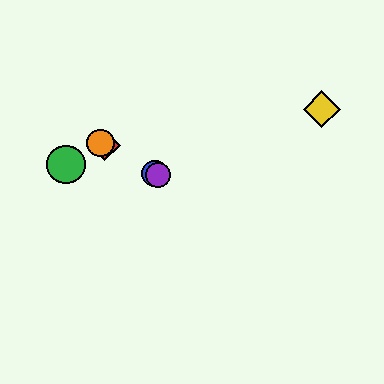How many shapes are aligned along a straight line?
4 shapes (the red diamond, the blue circle, the purple circle, the orange circle) are aligned along a straight line.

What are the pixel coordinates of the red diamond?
The red diamond is at (105, 145).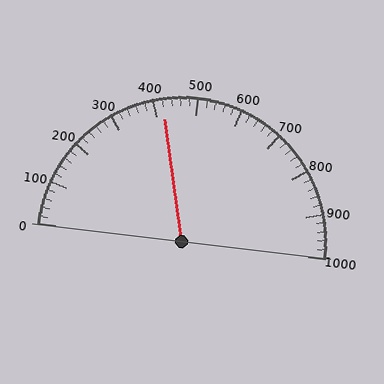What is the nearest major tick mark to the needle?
The nearest major tick mark is 400.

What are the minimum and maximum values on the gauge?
The gauge ranges from 0 to 1000.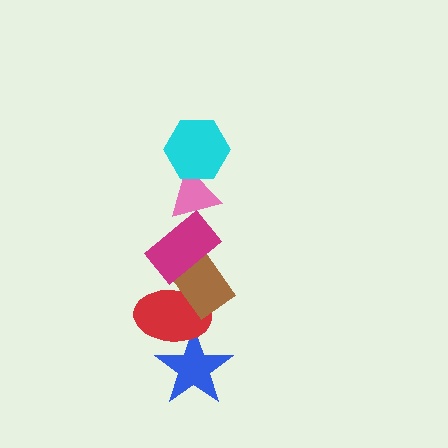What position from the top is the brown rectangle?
The brown rectangle is 4th from the top.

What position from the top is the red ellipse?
The red ellipse is 5th from the top.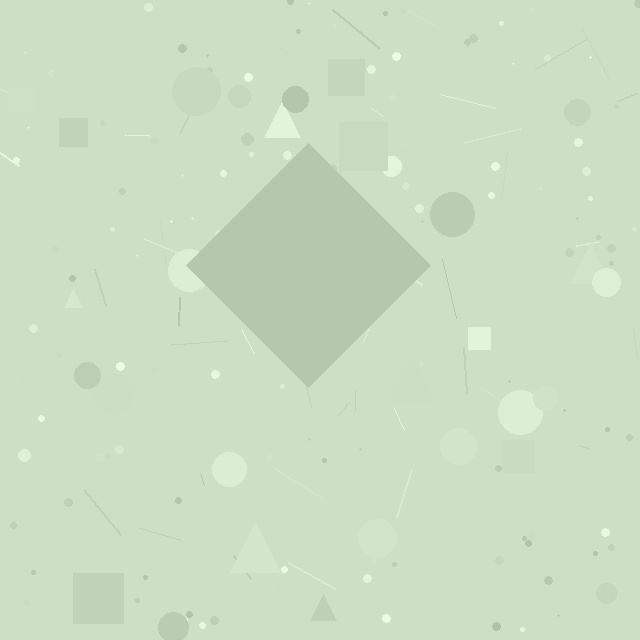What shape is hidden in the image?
A diamond is hidden in the image.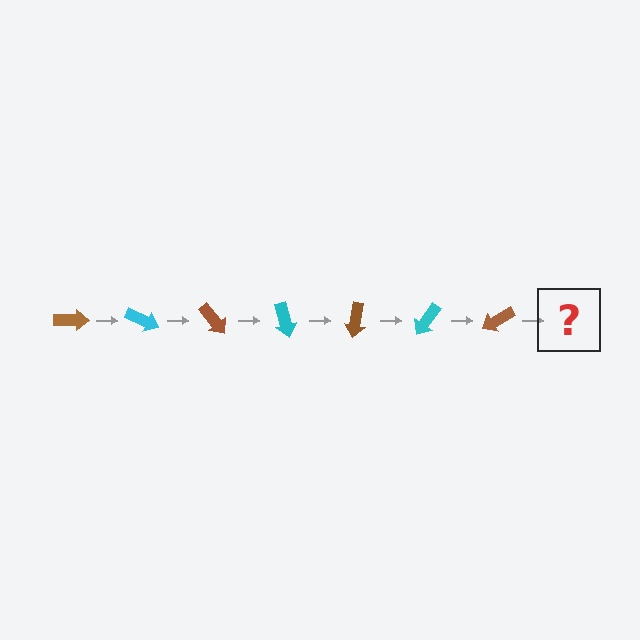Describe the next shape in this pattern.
It should be a cyan arrow, rotated 175 degrees from the start.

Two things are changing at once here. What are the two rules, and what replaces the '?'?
The two rules are that it rotates 25 degrees each step and the color cycles through brown and cyan. The '?' should be a cyan arrow, rotated 175 degrees from the start.